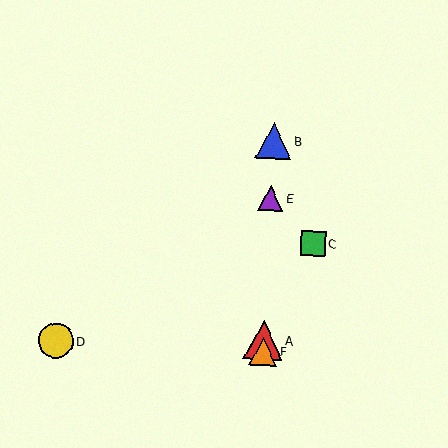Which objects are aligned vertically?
Objects A, B, E, F are aligned vertically.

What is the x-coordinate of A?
Object A is at x≈263.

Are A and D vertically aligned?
No, A is at x≈263 and D is at x≈56.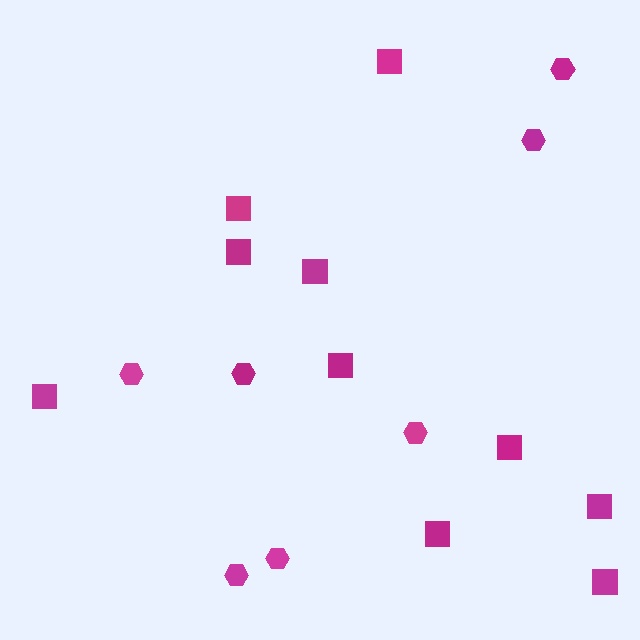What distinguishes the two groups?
There are 2 groups: one group of hexagons (7) and one group of squares (10).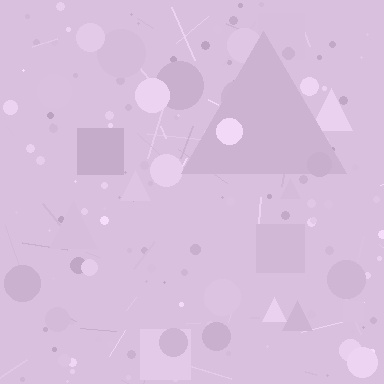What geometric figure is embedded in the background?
A triangle is embedded in the background.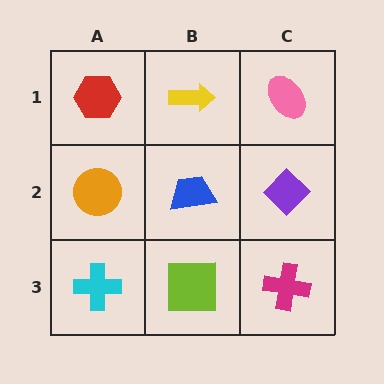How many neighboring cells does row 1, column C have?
2.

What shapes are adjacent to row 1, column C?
A purple diamond (row 2, column C), a yellow arrow (row 1, column B).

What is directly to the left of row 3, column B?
A cyan cross.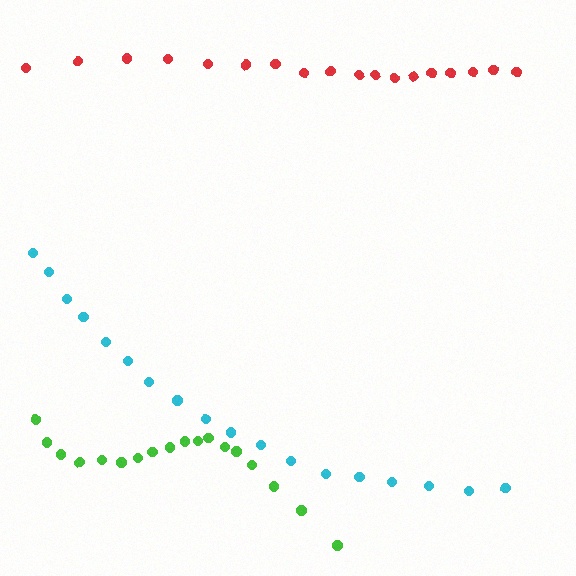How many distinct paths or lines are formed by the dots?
There are 3 distinct paths.